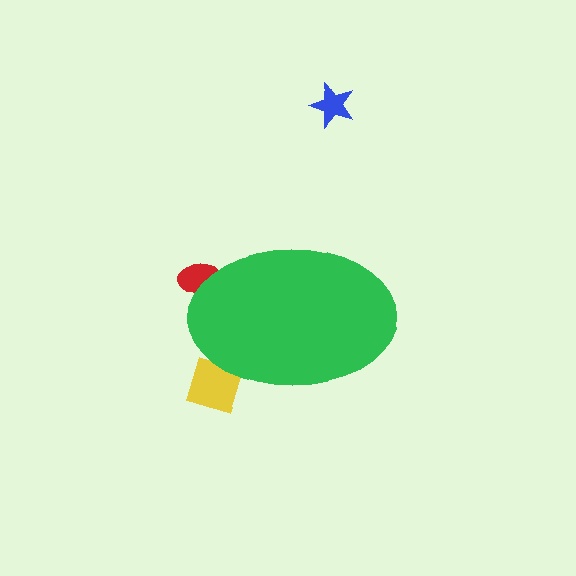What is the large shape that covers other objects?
A green ellipse.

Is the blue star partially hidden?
No, the blue star is fully visible.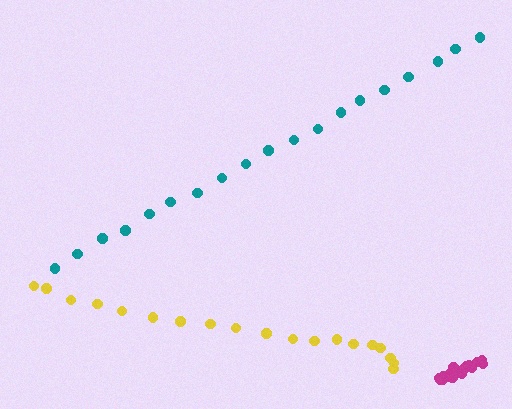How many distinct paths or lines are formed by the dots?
There are 3 distinct paths.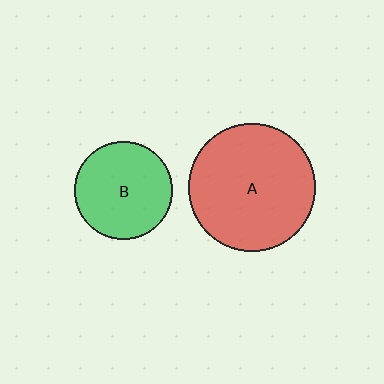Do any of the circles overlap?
No, none of the circles overlap.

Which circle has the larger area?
Circle A (red).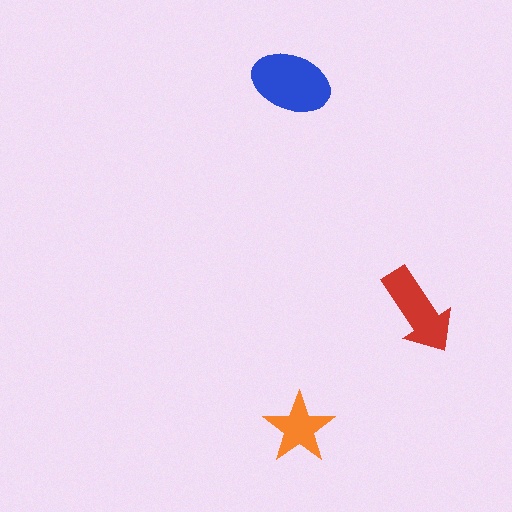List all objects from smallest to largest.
The orange star, the red arrow, the blue ellipse.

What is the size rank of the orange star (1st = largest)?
3rd.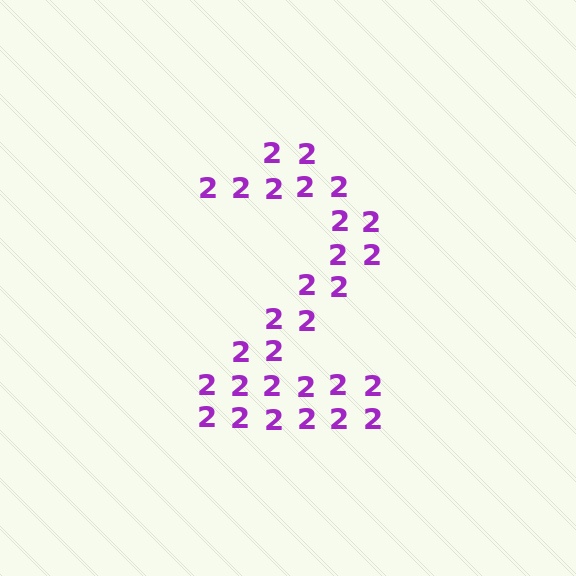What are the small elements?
The small elements are digit 2's.